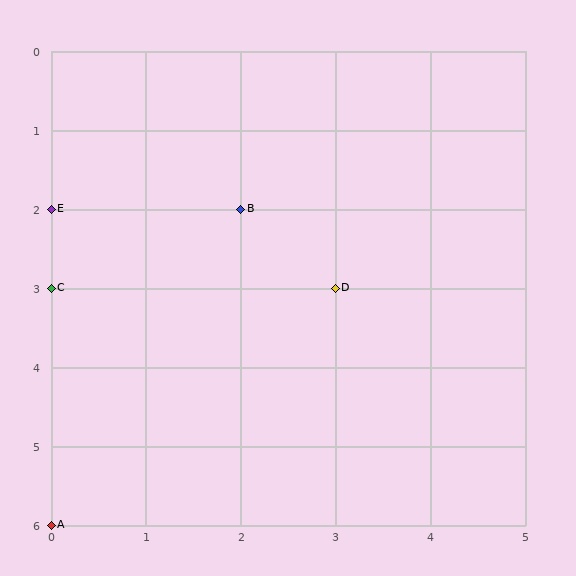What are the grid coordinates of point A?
Point A is at grid coordinates (0, 6).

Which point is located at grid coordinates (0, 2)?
Point E is at (0, 2).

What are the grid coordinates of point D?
Point D is at grid coordinates (3, 3).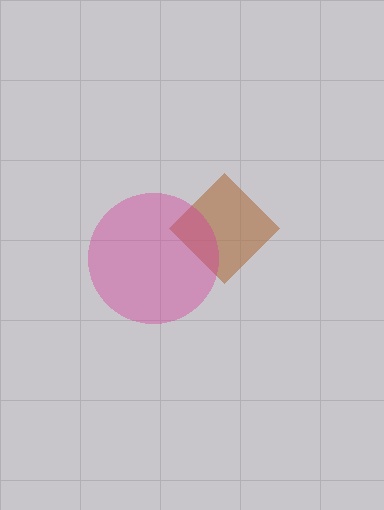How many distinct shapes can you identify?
There are 2 distinct shapes: a brown diamond, a magenta circle.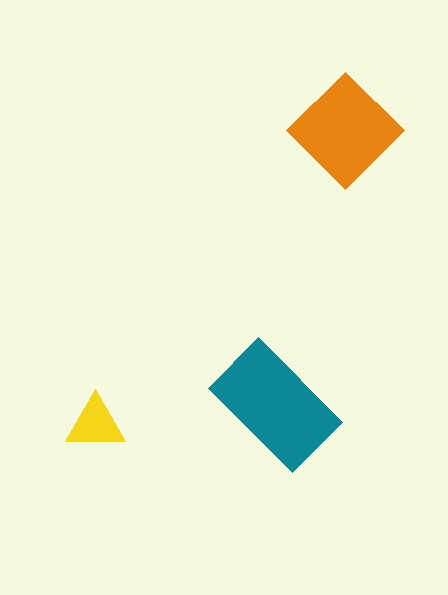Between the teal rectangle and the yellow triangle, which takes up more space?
The teal rectangle.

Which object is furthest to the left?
The yellow triangle is leftmost.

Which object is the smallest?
The yellow triangle.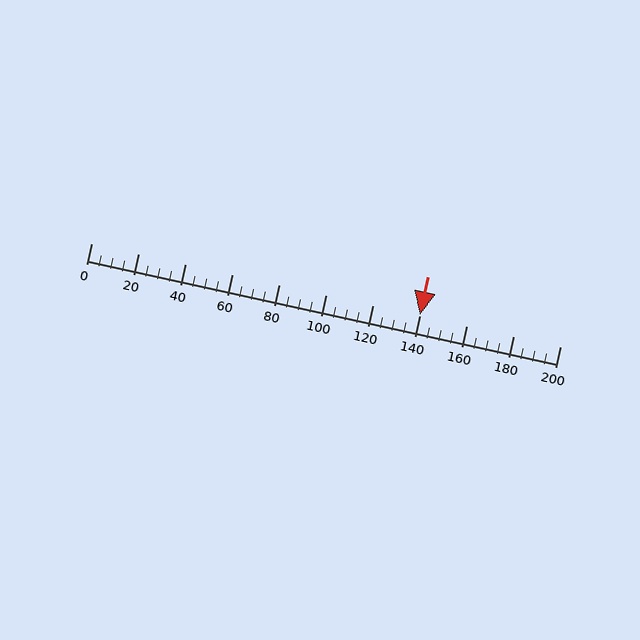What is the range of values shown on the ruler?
The ruler shows values from 0 to 200.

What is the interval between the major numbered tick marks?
The major tick marks are spaced 20 units apart.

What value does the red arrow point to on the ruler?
The red arrow points to approximately 140.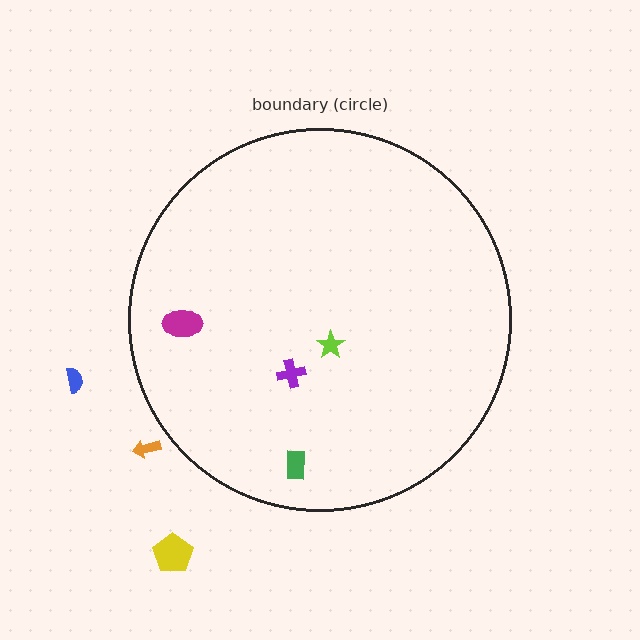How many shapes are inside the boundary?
4 inside, 3 outside.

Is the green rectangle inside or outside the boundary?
Inside.